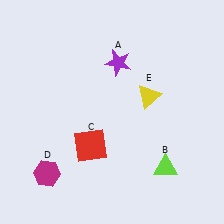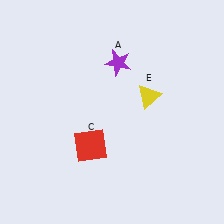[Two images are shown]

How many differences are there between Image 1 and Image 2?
There are 2 differences between the two images.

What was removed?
The magenta hexagon (D), the lime triangle (B) were removed in Image 2.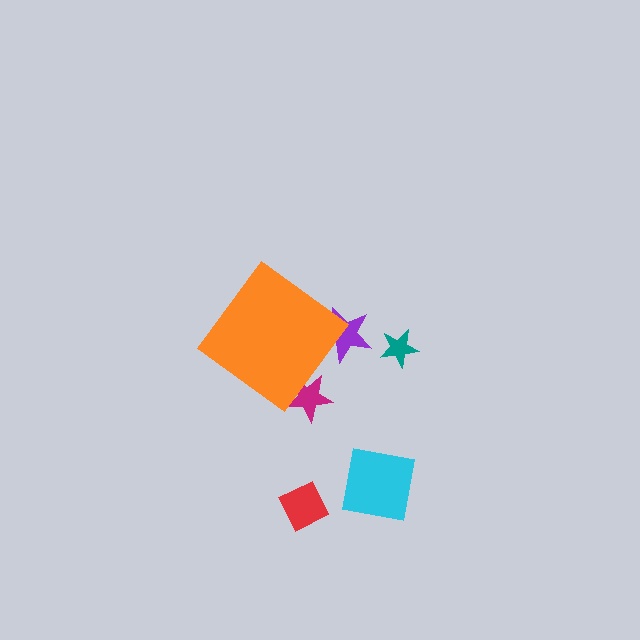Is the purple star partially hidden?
Yes, the purple star is partially hidden behind the orange diamond.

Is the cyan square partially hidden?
No, the cyan square is fully visible.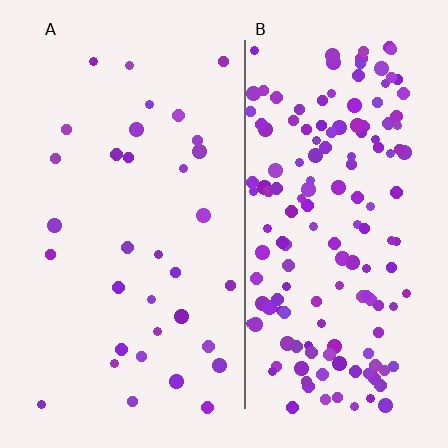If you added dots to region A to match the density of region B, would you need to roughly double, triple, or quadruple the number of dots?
Approximately quadruple.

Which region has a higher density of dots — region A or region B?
B (the right).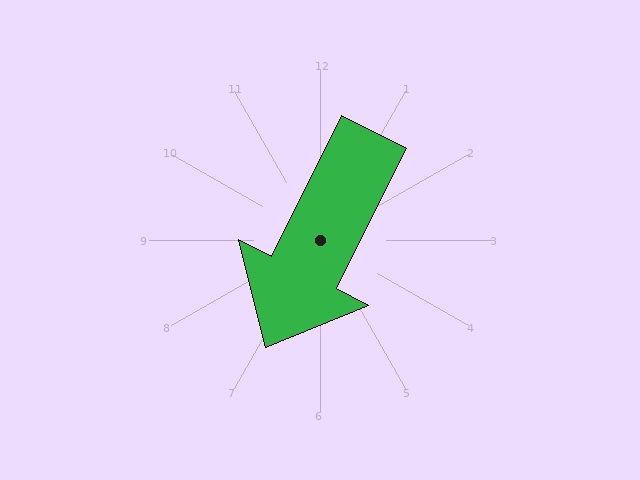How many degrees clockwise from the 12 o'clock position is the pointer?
Approximately 207 degrees.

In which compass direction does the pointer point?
Southwest.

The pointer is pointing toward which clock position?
Roughly 7 o'clock.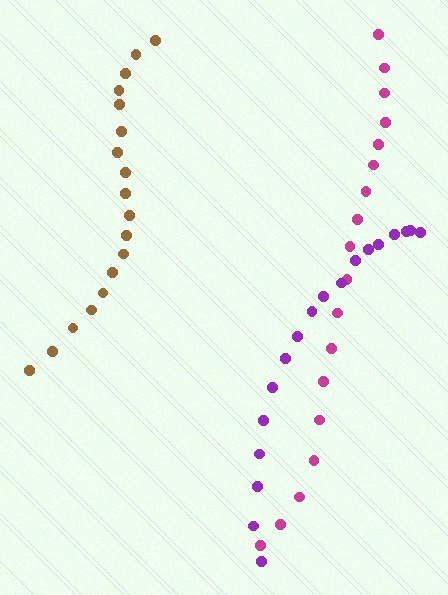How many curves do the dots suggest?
There are 3 distinct paths.